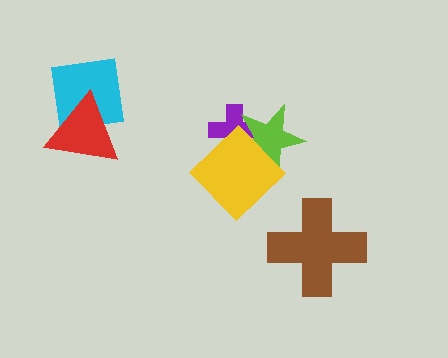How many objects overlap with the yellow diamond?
2 objects overlap with the yellow diamond.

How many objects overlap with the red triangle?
1 object overlaps with the red triangle.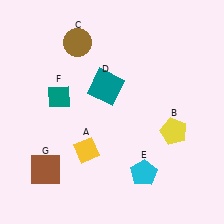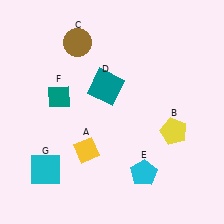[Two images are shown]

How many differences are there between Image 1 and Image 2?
There is 1 difference between the two images.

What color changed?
The square (G) changed from brown in Image 1 to cyan in Image 2.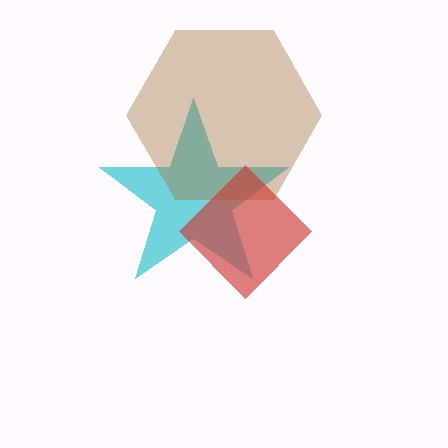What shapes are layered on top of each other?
The layered shapes are: a cyan star, a brown hexagon, a red diamond.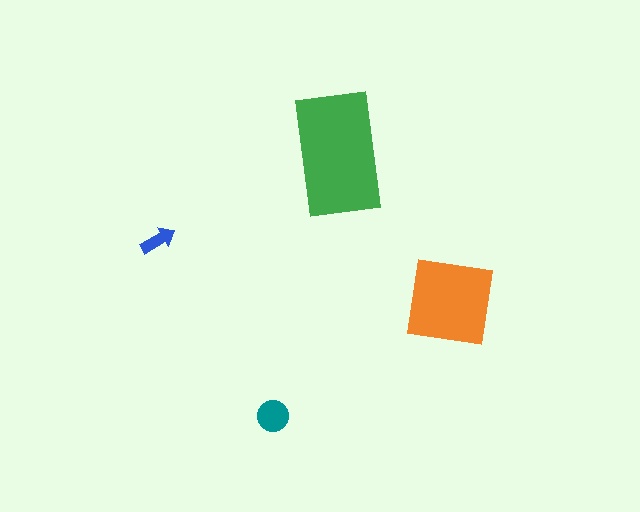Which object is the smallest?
The blue arrow.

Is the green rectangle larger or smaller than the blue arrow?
Larger.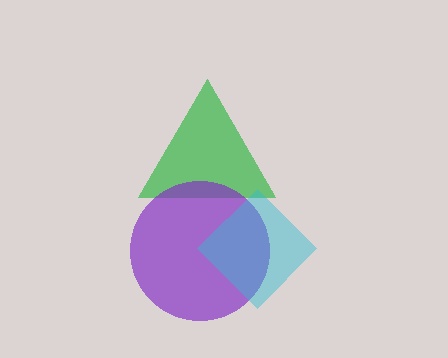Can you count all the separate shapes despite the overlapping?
Yes, there are 3 separate shapes.